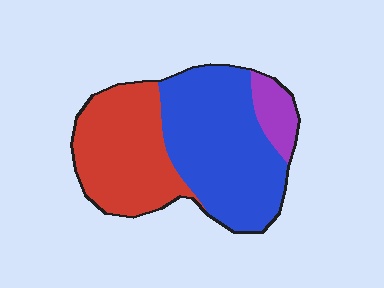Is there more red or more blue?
Blue.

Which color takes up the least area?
Purple, at roughly 10%.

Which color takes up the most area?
Blue, at roughly 50%.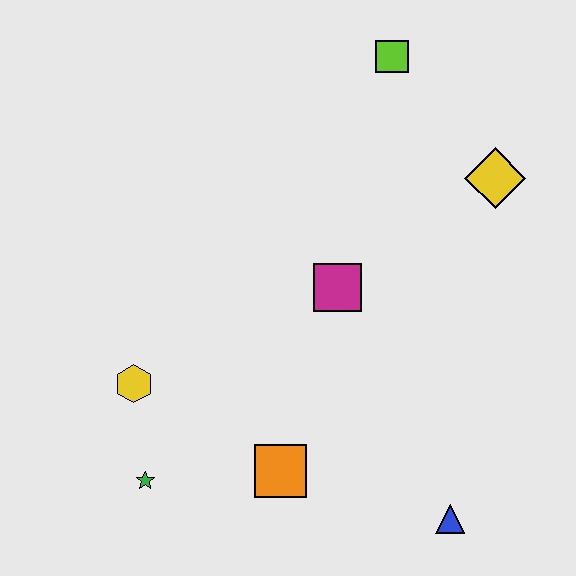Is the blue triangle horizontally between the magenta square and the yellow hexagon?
No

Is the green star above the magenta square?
No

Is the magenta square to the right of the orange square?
Yes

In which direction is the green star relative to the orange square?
The green star is to the left of the orange square.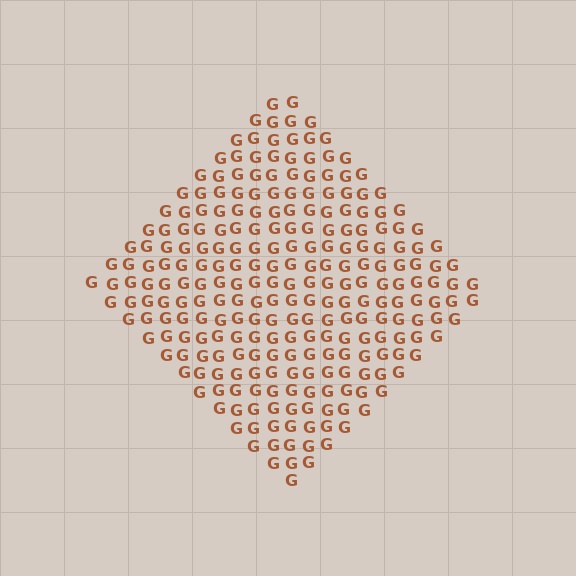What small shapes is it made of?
It is made of small letter G's.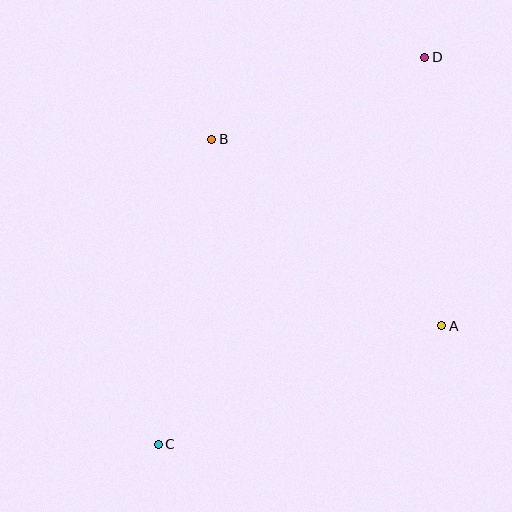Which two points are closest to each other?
Points B and D are closest to each other.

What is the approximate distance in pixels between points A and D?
The distance between A and D is approximately 269 pixels.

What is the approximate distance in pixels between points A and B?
The distance between A and B is approximately 296 pixels.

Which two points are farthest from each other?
Points C and D are farthest from each other.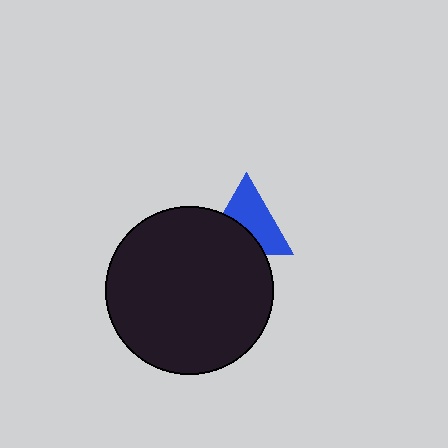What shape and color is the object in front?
The object in front is a black circle.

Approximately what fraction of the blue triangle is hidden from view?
Roughly 42% of the blue triangle is hidden behind the black circle.